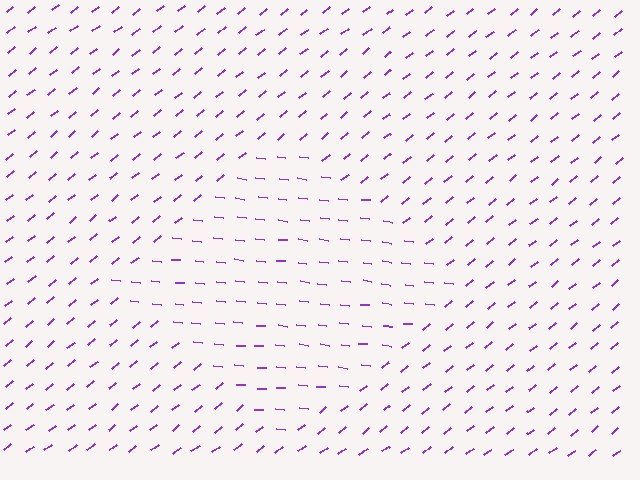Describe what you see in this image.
The image is filled with small purple line segments. A diamond region in the image has lines oriented differently from the surrounding lines, creating a visible texture boundary.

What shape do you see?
I see a diamond.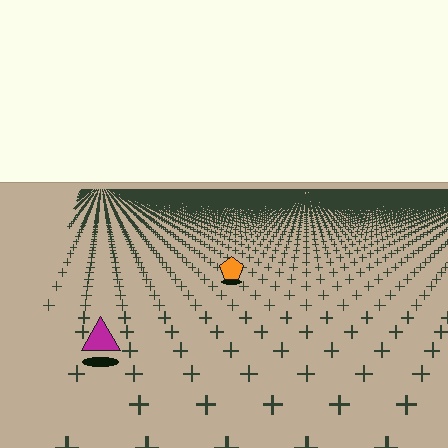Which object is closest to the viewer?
The magenta triangle is closest. The texture marks near it are larger and more spread out.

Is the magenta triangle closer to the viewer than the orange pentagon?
Yes. The magenta triangle is closer — you can tell from the texture gradient: the ground texture is coarser near it.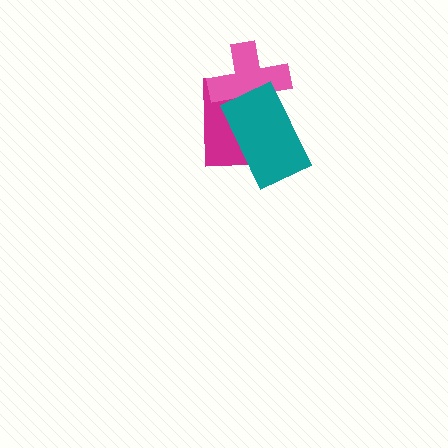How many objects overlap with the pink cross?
2 objects overlap with the pink cross.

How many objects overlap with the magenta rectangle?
2 objects overlap with the magenta rectangle.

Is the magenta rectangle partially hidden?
Yes, it is partially covered by another shape.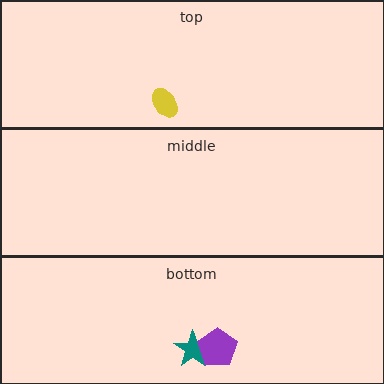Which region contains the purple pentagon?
The bottom region.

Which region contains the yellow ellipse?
The top region.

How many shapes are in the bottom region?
2.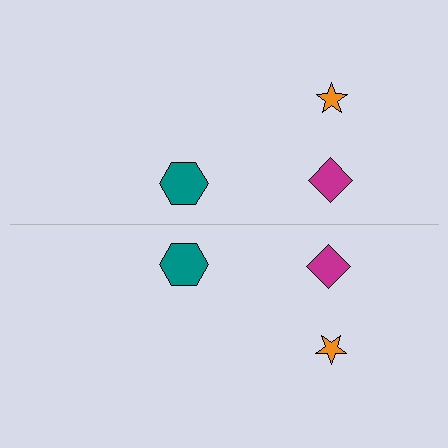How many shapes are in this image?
There are 6 shapes in this image.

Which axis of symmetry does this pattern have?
The pattern has a horizontal axis of symmetry running through the center of the image.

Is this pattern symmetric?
Yes, this pattern has bilateral (reflection) symmetry.